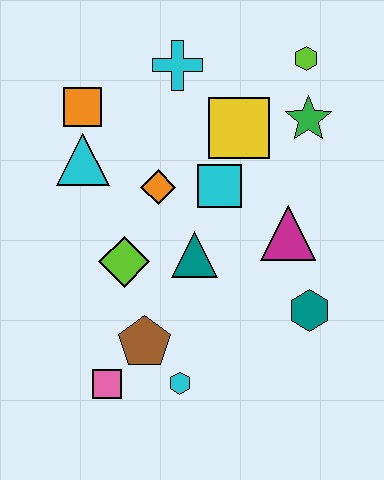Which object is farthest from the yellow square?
The pink square is farthest from the yellow square.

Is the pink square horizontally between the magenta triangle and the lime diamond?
No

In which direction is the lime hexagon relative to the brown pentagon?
The lime hexagon is above the brown pentagon.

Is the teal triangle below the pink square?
No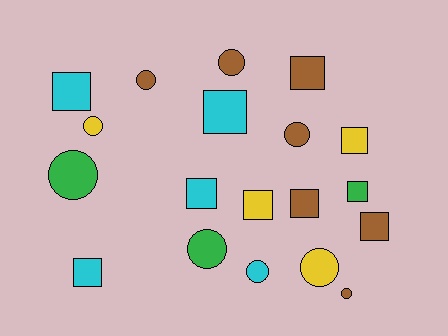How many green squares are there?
There is 1 green square.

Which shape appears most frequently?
Square, with 10 objects.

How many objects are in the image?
There are 19 objects.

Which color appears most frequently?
Brown, with 7 objects.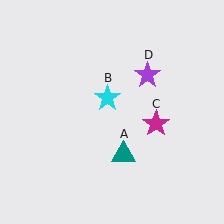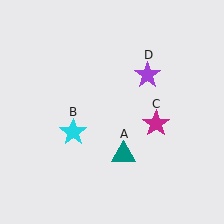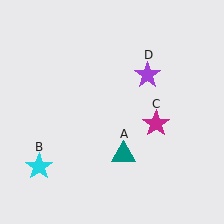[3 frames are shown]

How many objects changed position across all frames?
1 object changed position: cyan star (object B).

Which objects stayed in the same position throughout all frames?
Teal triangle (object A) and magenta star (object C) and purple star (object D) remained stationary.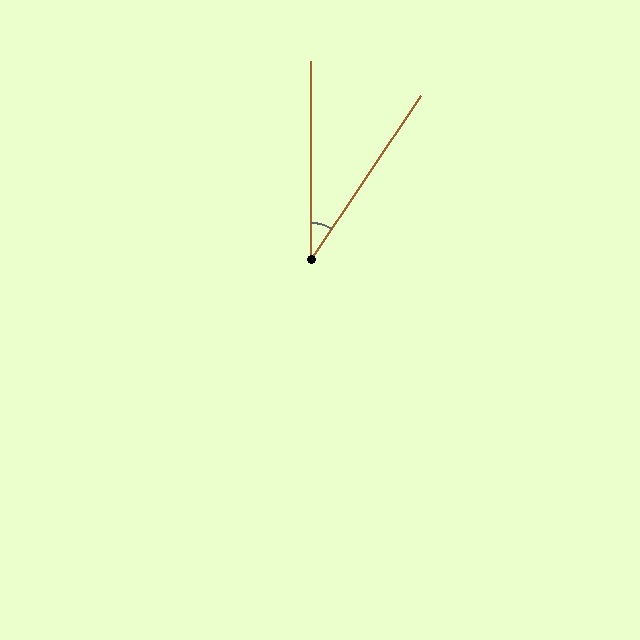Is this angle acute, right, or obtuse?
It is acute.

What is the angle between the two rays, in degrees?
Approximately 34 degrees.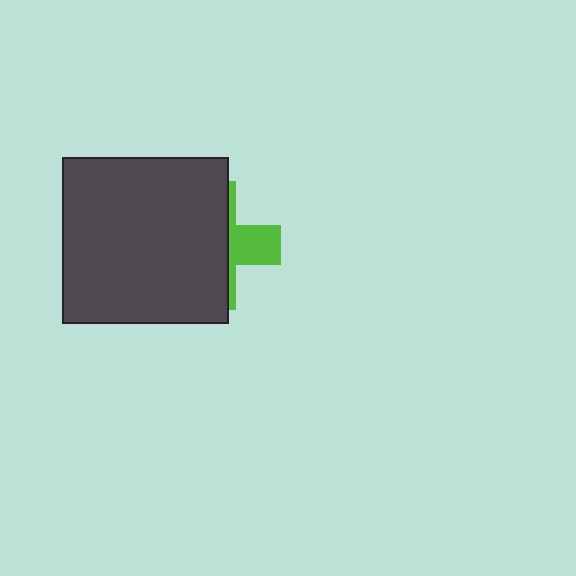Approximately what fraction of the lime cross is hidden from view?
Roughly 69% of the lime cross is hidden behind the dark gray square.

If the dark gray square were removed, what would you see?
You would see the complete lime cross.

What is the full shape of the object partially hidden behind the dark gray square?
The partially hidden object is a lime cross.